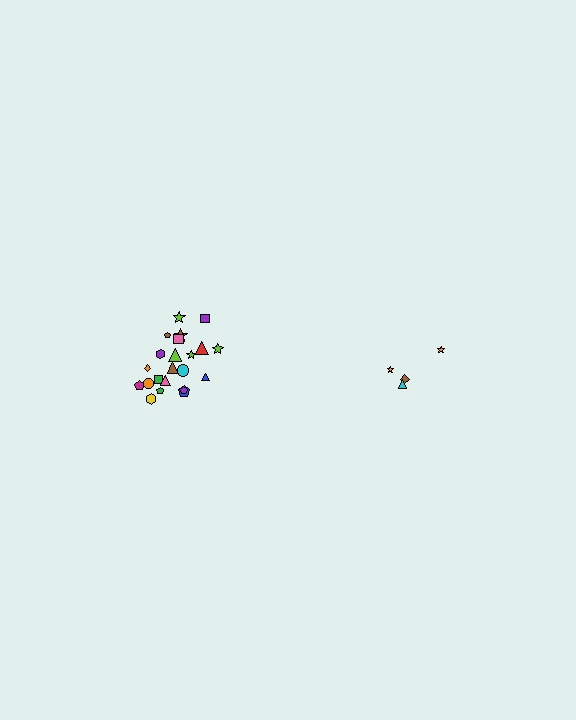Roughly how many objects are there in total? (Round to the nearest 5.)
Roughly 25 objects in total.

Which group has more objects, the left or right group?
The left group.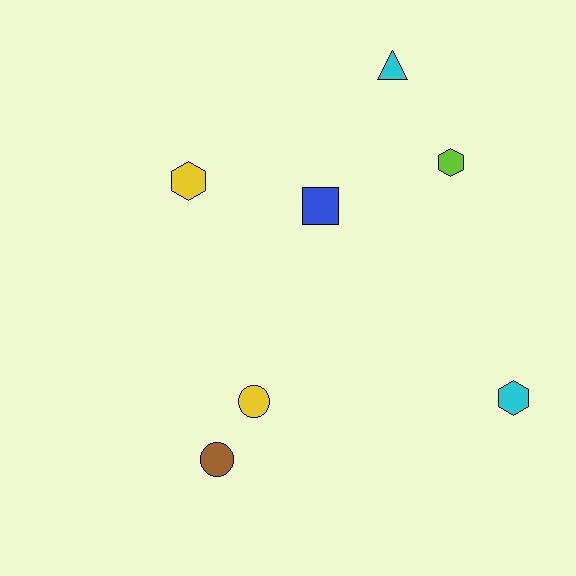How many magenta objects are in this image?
There are no magenta objects.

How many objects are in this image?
There are 7 objects.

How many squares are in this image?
There is 1 square.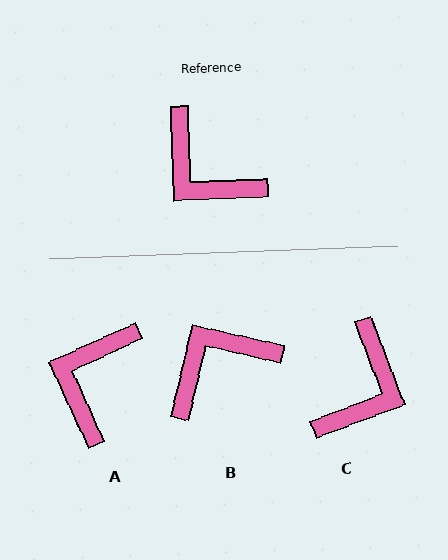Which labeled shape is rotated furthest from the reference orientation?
C, about 108 degrees away.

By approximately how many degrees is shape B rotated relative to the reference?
Approximately 106 degrees clockwise.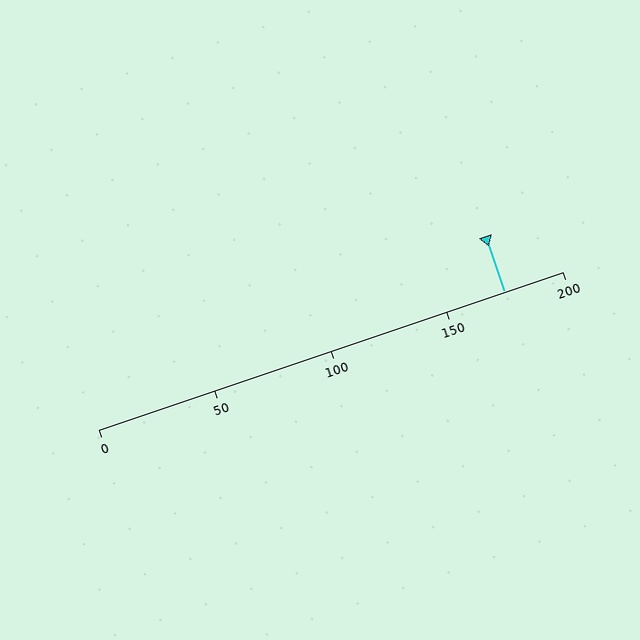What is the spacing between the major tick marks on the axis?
The major ticks are spaced 50 apart.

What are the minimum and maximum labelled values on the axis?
The axis runs from 0 to 200.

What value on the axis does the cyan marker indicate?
The marker indicates approximately 175.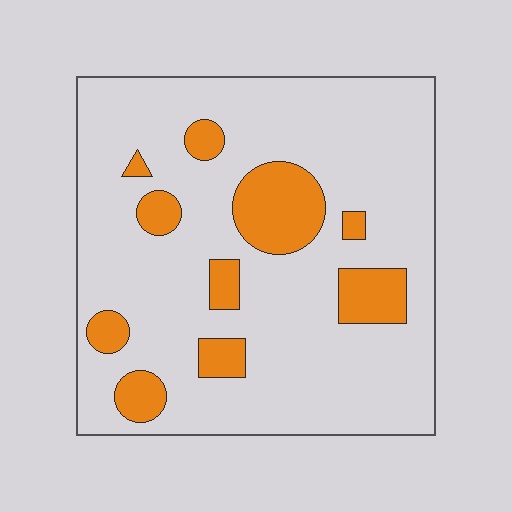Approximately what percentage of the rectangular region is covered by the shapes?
Approximately 15%.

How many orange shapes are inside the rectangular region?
10.